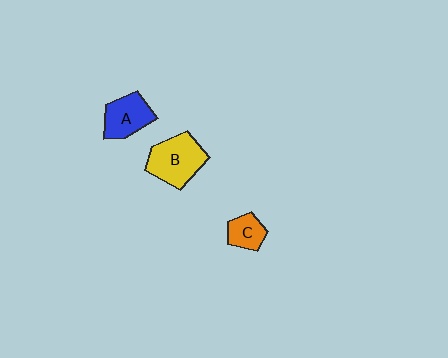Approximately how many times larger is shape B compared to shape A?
Approximately 1.3 times.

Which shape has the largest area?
Shape B (yellow).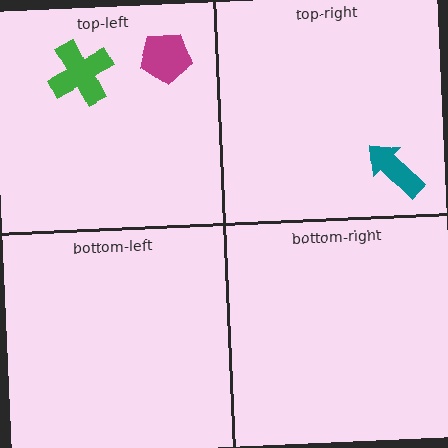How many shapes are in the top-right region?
1.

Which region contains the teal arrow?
The top-right region.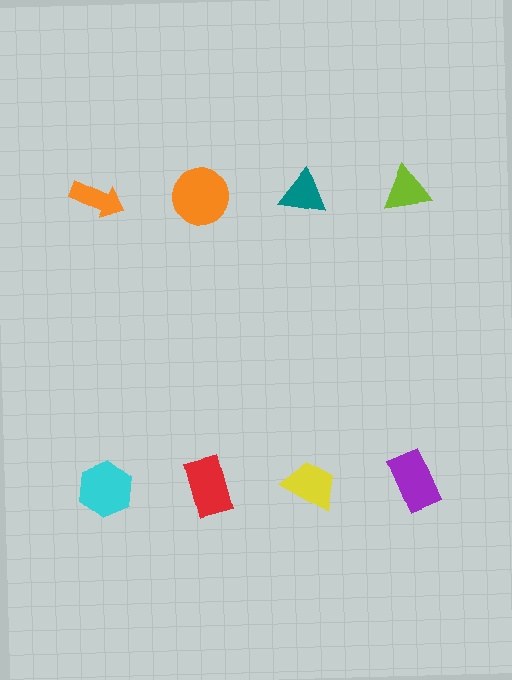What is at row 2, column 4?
A purple rectangle.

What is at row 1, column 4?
A lime triangle.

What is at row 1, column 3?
A teal triangle.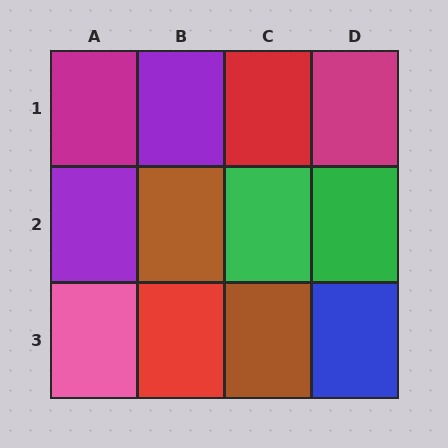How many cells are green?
2 cells are green.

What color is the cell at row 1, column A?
Magenta.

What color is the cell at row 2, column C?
Green.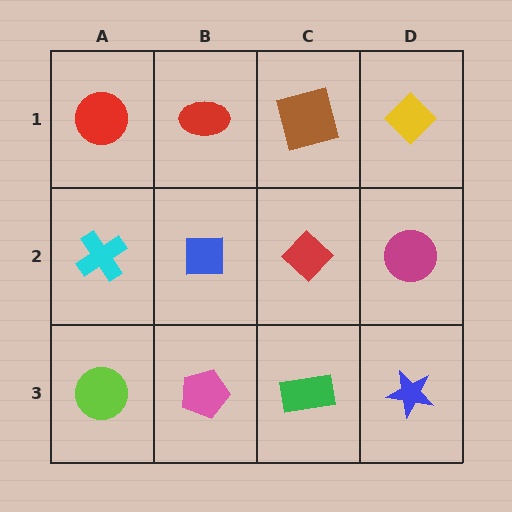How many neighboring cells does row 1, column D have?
2.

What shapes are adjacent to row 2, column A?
A red circle (row 1, column A), a lime circle (row 3, column A), a blue square (row 2, column B).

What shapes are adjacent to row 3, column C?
A red diamond (row 2, column C), a pink pentagon (row 3, column B), a blue star (row 3, column D).